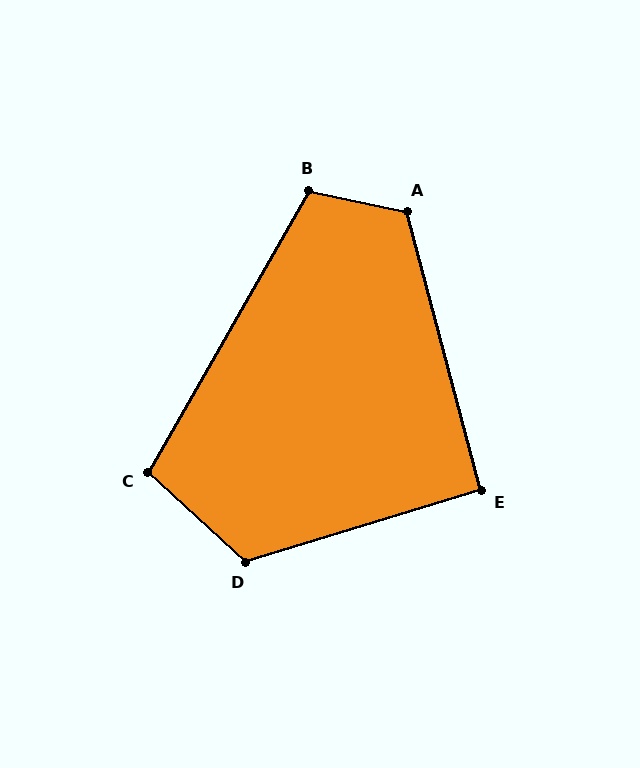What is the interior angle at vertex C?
Approximately 103 degrees (obtuse).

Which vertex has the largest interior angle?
D, at approximately 120 degrees.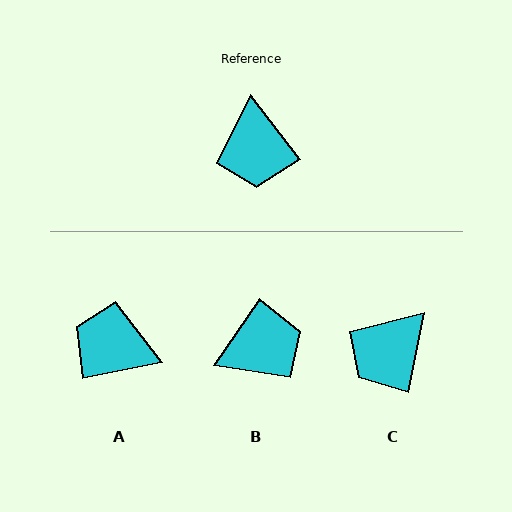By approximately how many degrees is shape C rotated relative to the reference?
Approximately 49 degrees clockwise.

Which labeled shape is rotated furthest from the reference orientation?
A, about 116 degrees away.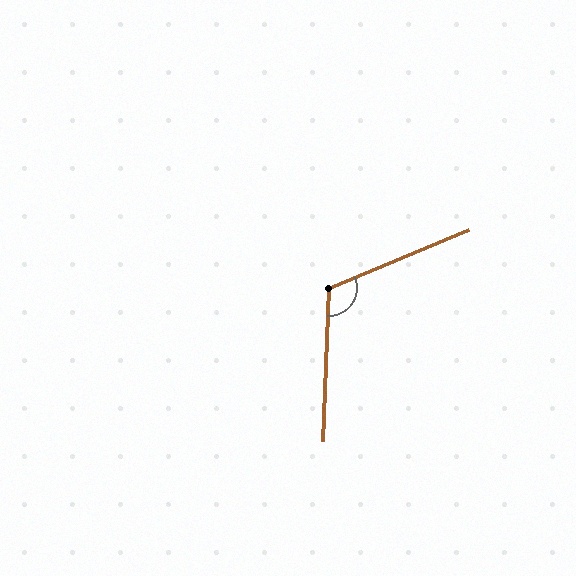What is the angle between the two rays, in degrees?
Approximately 115 degrees.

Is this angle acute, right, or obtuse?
It is obtuse.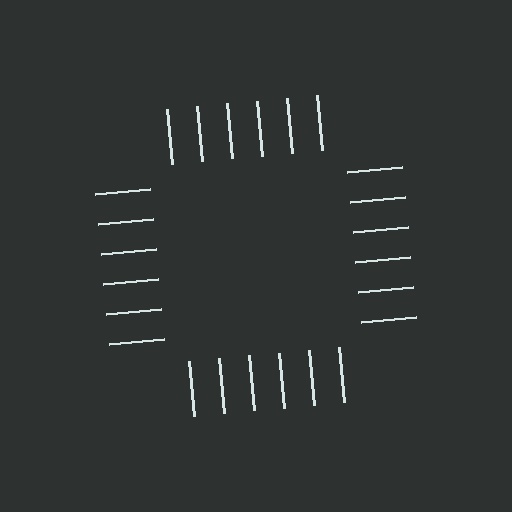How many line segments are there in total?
24 — 6 along each of the 4 edges.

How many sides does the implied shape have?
4 sides — the line-ends trace a square.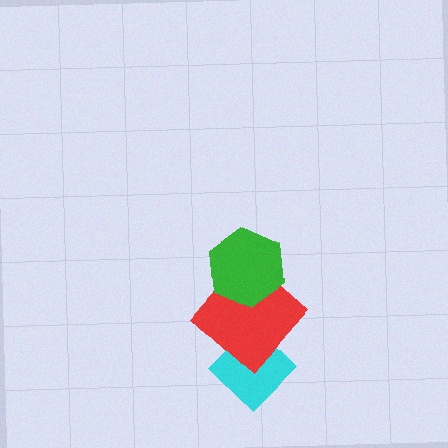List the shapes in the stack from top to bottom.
From top to bottom: the green hexagon, the red diamond, the cyan diamond.